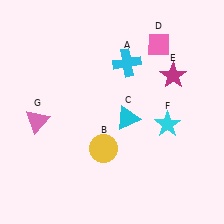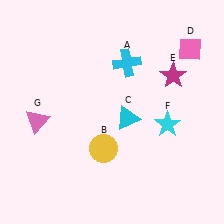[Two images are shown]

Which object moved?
The pink diamond (D) moved right.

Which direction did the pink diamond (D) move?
The pink diamond (D) moved right.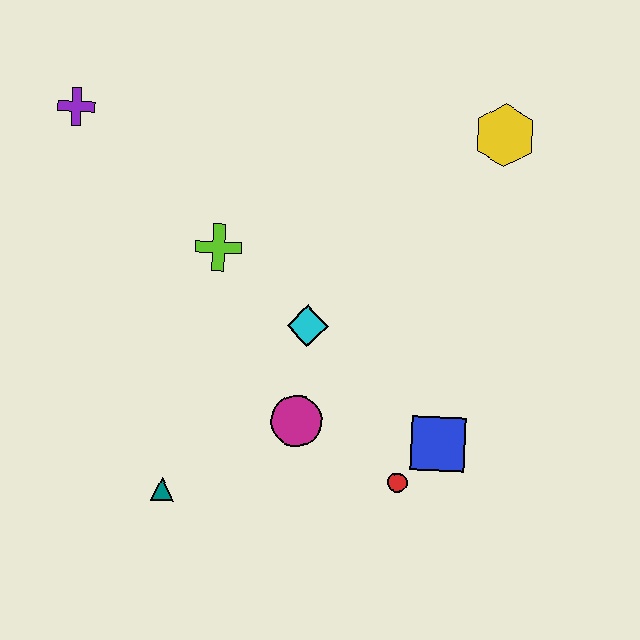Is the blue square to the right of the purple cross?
Yes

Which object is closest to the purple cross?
The lime cross is closest to the purple cross.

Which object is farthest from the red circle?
The purple cross is farthest from the red circle.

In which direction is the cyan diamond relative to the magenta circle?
The cyan diamond is above the magenta circle.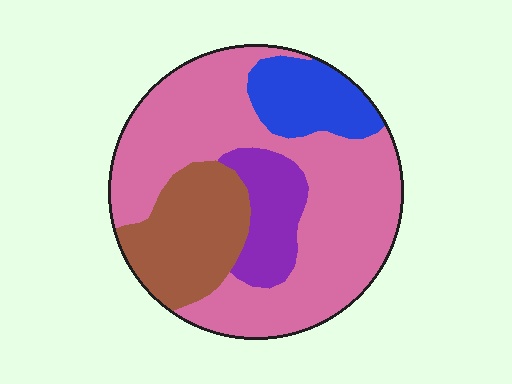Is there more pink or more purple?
Pink.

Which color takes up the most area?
Pink, at roughly 55%.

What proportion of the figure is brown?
Brown covers 19% of the figure.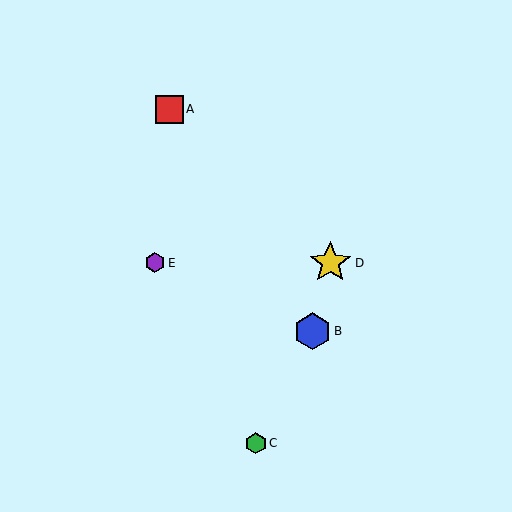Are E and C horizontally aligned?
No, E is at y≈263 and C is at y≈443.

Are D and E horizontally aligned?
Yes, both are at y≈263.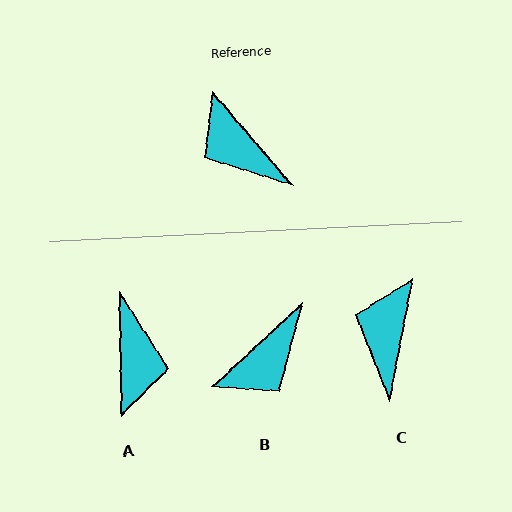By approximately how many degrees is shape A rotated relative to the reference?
Approximately 140 degrees counter-clockwise.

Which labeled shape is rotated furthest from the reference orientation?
A, about 140 degrees away.